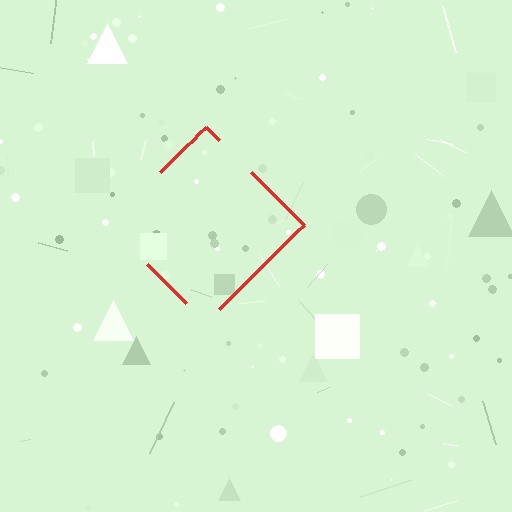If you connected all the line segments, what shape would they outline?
They would outline a diamond.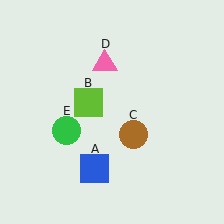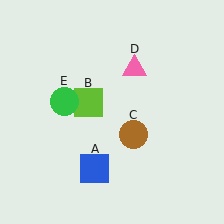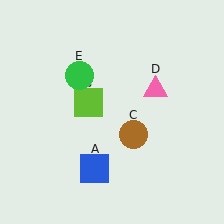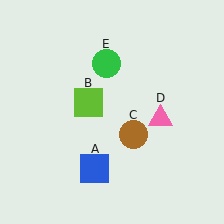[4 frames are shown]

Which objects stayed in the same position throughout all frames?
Blue square (object A) and lime square (object B) and brown circle (object C) remained stationary.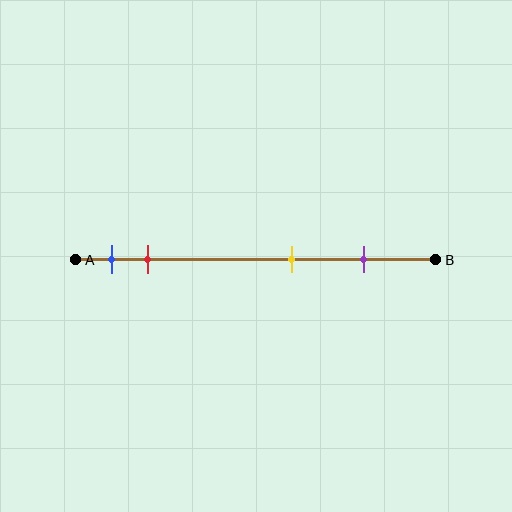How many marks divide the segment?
There are 4 marks dividing the segment.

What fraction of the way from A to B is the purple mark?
The purple mark is approximately 80% (0.8) of the way from A to B.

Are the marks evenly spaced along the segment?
No, the marks are not evenly spaced.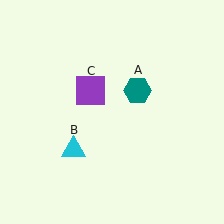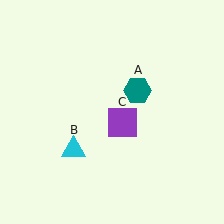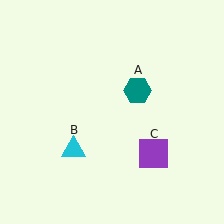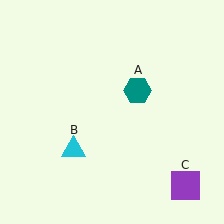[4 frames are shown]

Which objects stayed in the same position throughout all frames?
Teal hexagon (object A) and cyan triangle (object B) remained stationary.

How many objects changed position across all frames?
1 object changed position: purple square (object C).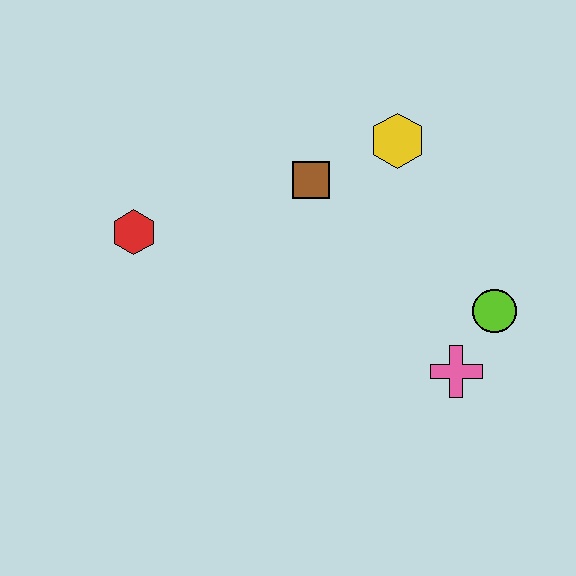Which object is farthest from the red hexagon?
The lime circle is farthest from the red hexagon.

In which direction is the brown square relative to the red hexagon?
The brown square is to the right of the red hexagon.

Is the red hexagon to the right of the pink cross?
No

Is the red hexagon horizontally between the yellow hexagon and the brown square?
No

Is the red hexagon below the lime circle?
No